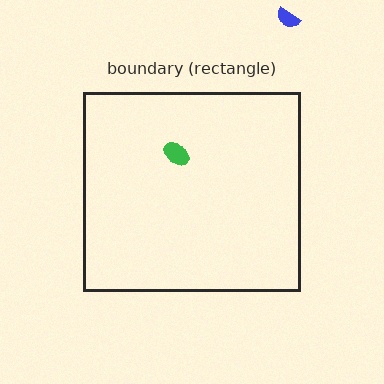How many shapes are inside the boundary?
1 inside, 1 outside.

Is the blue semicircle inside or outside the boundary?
Outside.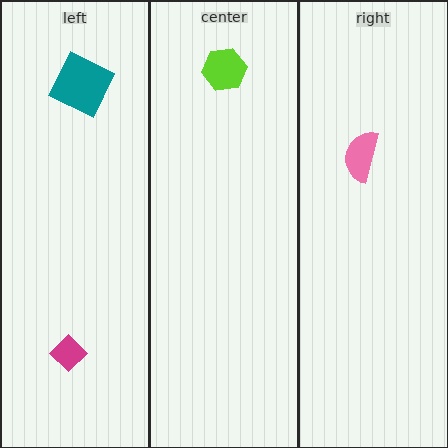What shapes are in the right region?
The pink semicircle.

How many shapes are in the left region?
2.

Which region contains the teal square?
The left region.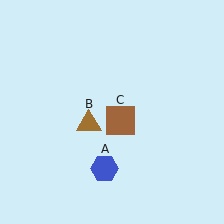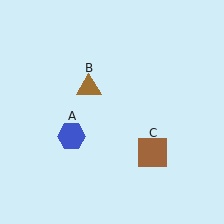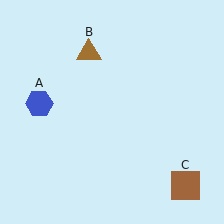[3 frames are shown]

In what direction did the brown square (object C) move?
The brown square (object C) moved down and to the right.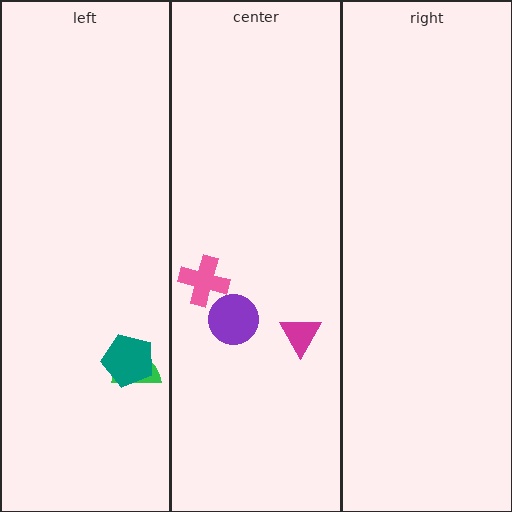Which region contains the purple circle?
The center region.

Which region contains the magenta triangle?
The center region.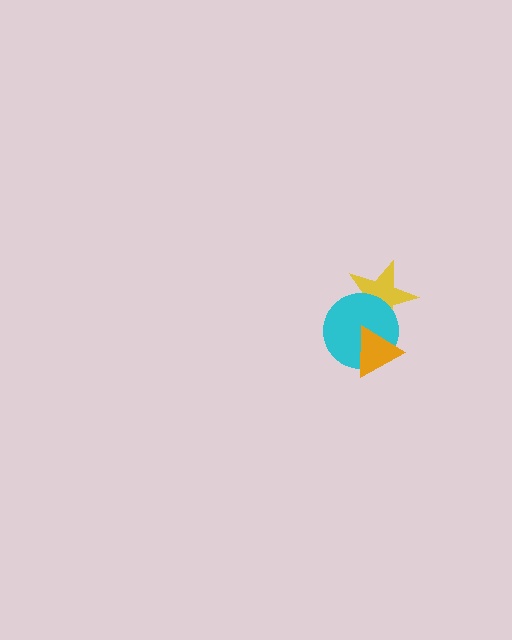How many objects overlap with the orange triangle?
2 objects overlap with the orange triangle.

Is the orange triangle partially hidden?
No, no other shape covers it.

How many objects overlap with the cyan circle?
2 objects overlap with the cyan circle.